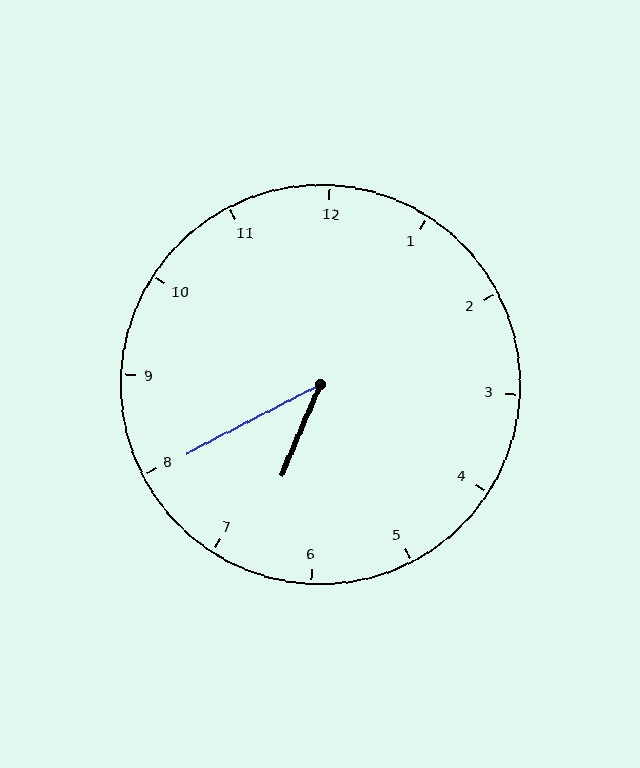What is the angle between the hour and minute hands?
Approximately 40 degrees.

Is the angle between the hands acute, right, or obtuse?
It is acute.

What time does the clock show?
6:40.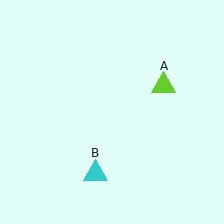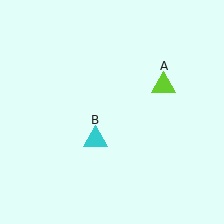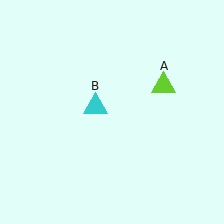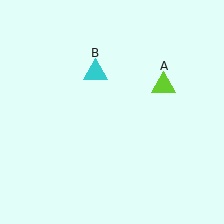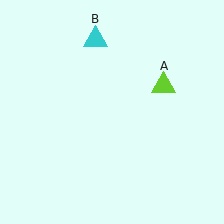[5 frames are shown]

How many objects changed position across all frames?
1 object changed position: cyan triangle (object B).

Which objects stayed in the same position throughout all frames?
Lime triangle (object A) remained stationary.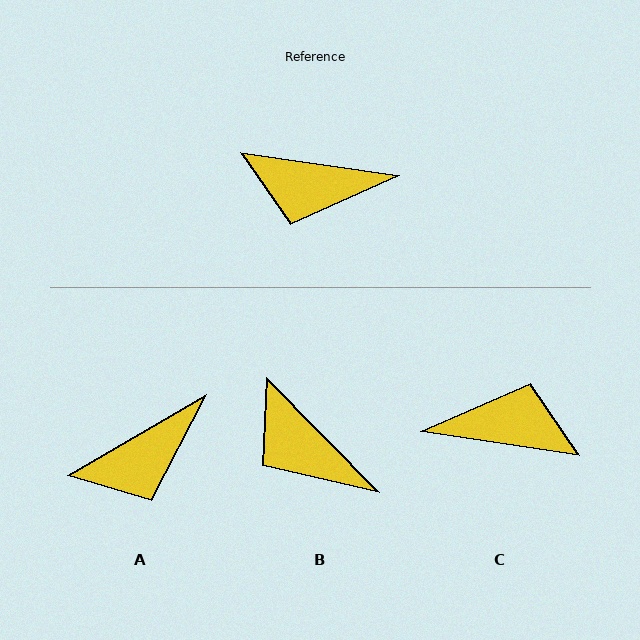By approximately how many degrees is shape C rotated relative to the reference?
Approximately 180 degrees counter-clockwise.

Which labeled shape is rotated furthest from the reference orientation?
C, about 180 degrees away.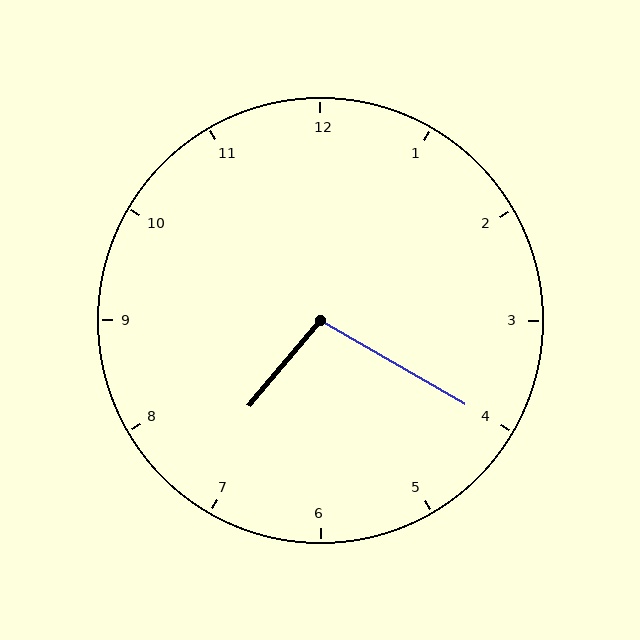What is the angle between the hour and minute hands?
Approximately 100 degrees.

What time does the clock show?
7:20.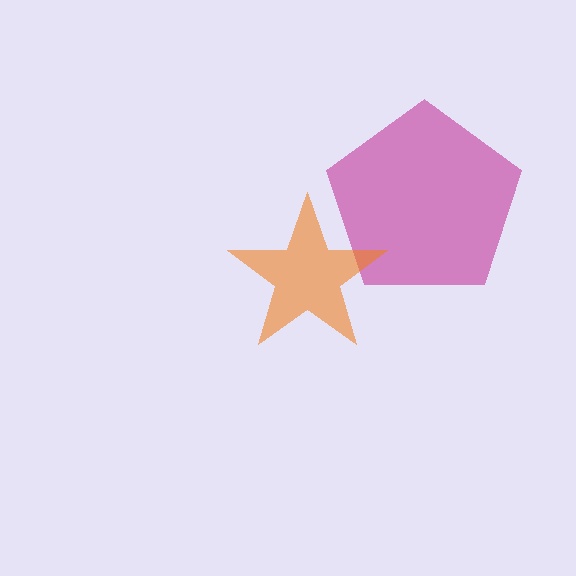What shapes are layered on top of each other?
The layered shapes are: a magenta pentagon, an orange star.